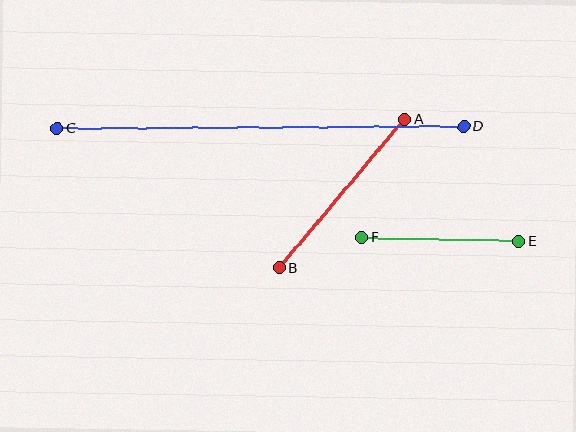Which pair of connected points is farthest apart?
Points C and D are farthest apart.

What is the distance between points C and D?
The distance is approximately 406 pixels.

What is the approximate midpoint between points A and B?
The midpoint is at approximately (342, 193) pixels.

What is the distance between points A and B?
The distance is approximately 194 pixels.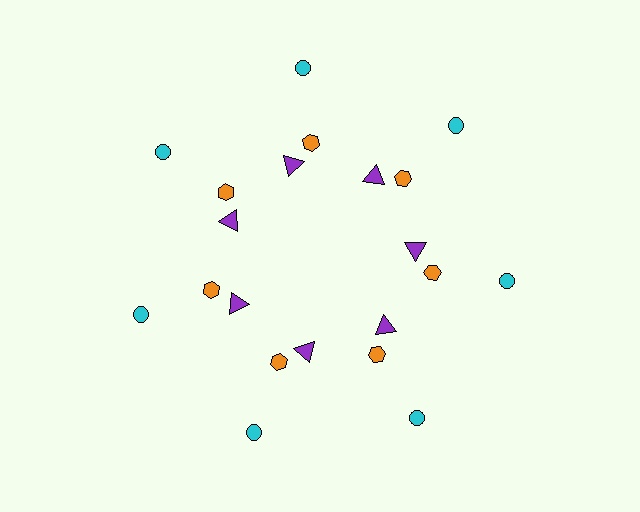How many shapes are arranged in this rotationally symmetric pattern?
There are 21 shapes, arranged in 7 groups of 3.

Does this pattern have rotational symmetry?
Yes, this pattern has 7-fold rotational symmetry. It looks the same after rotating 51 degrees around the center.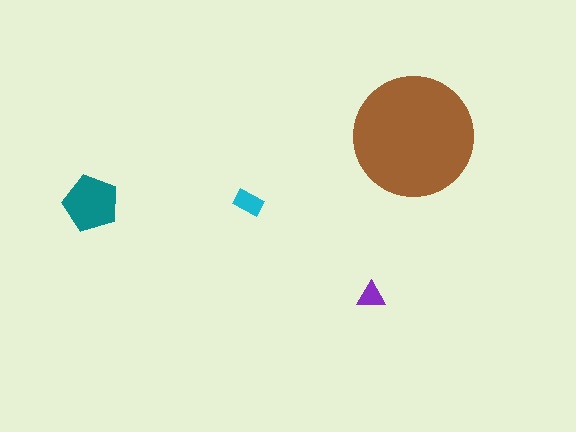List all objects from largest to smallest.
The brown circle, the teal pentagon, the cyan rectangle, the purple triangle.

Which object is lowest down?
The purple triangle is bottommost.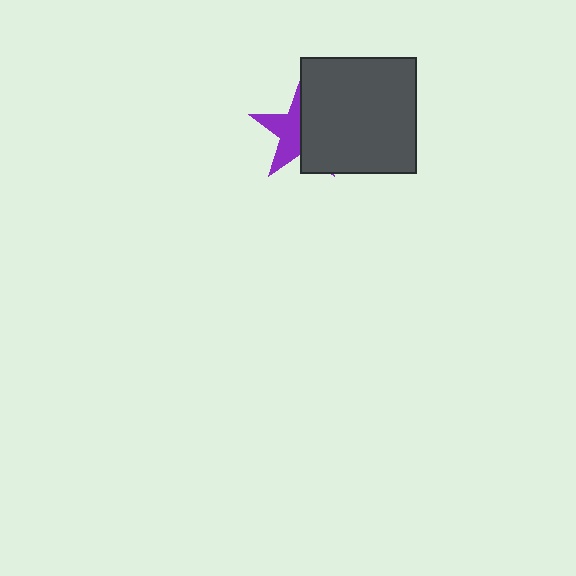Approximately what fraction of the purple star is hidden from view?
Roughly 54% of the purple star is hidden behind the dark gray square.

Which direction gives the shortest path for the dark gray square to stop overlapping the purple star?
Moving right gives the shortest separation.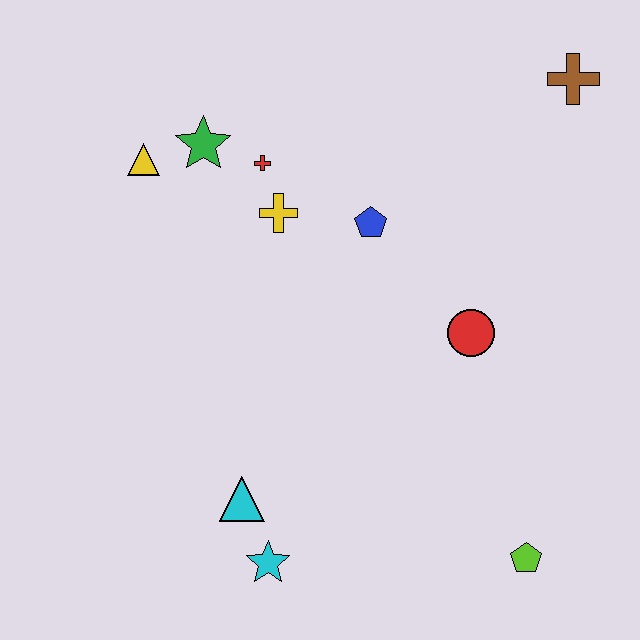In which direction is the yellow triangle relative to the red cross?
The yellow triangle is to the left of the red cross.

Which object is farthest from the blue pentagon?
The lime pentagon is farthest from the blue pentagon.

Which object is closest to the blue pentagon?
The yellow cross is closest to the blue pentagon.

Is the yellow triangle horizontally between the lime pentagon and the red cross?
No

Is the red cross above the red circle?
Yes